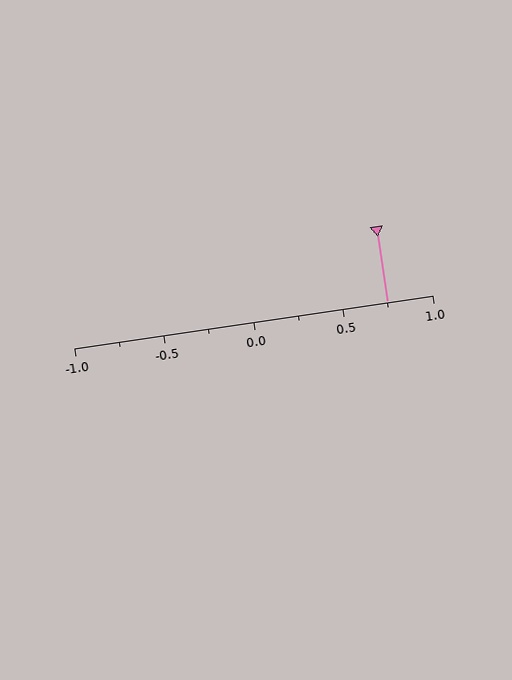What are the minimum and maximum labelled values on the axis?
The axis runs from -1.0 to 1.0.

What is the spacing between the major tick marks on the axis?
The major ticks are spaced 0.5 apart.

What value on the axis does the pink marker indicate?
The marker indicates approximately 0.75.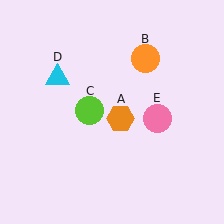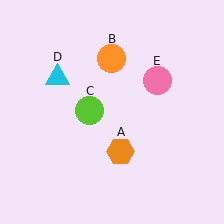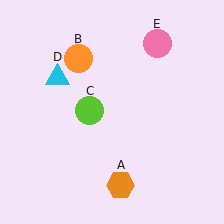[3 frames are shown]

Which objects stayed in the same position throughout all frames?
Lime circle (object C) and cyan triangle (object D) remained stationary.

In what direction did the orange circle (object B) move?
The orange circle (object B) moved left.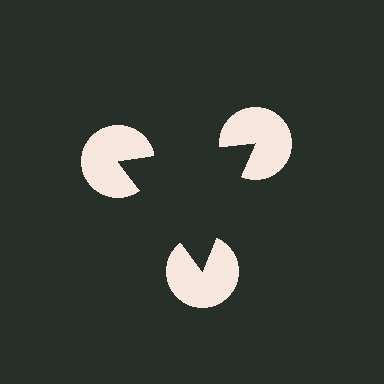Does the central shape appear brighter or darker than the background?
It typically appears slightly darker than the background, even though no actual brightness change is drawn.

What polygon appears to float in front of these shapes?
An illusory triangle — its edges are inferred from the aligned wedge cuts in the pac-man discs, not physically drawn.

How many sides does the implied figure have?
3 sides.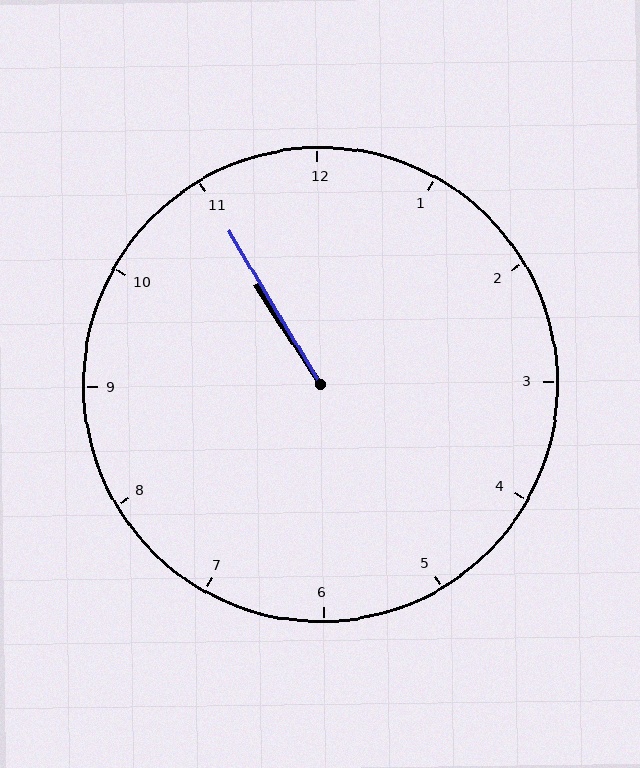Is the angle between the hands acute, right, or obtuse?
It is acute.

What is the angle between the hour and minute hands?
Approximately 2 degrees.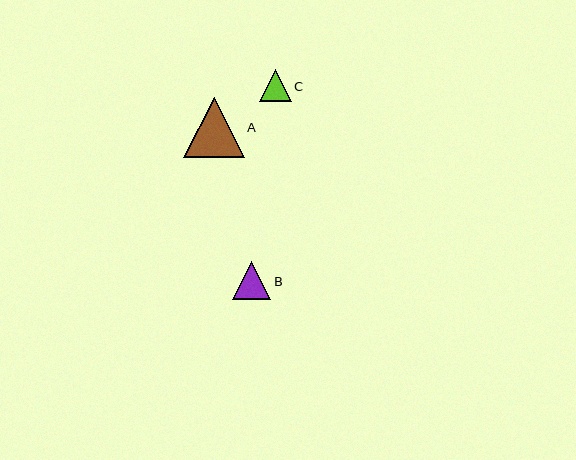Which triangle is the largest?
Triangle A is the largest with a size of approximately 61 pixels.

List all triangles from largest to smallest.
From largest to smallest: A, B, C.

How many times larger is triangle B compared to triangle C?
Triangle B is approximately 1.2 times the size of triangle C.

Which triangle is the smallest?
Triangle C is the smallest with a size of approximately 32 pixels.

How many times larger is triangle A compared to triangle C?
Triangle A is approximately 1.9 times the size of triangle C.